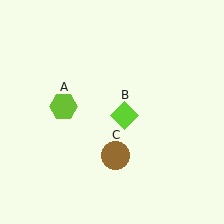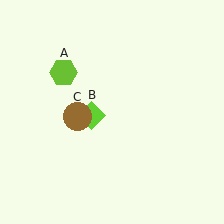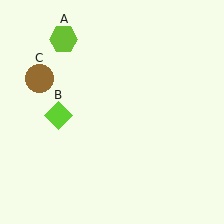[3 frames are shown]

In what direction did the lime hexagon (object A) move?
The lime hexagon (object A) moved up.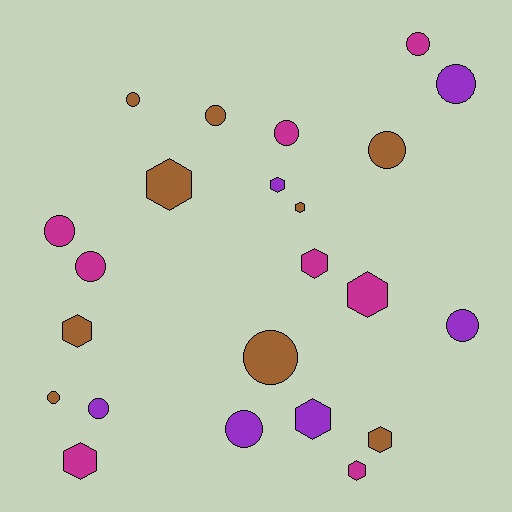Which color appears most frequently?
Brown, with 9 objects.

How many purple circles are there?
There are 4 purple circles.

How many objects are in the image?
There are 23 objects.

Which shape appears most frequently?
Circle, with 13 objects.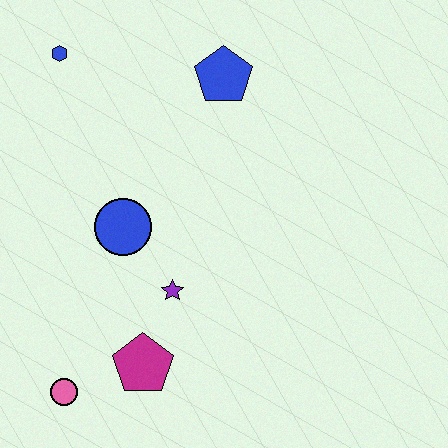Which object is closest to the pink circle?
The magenta pentagon is closest to the pink circle.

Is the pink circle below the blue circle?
Yes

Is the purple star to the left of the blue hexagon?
No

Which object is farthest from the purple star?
The blue hexagon is farthest from the purple star.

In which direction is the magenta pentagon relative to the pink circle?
The magenta pentagon is to the right of the pink circle.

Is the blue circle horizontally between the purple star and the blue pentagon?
No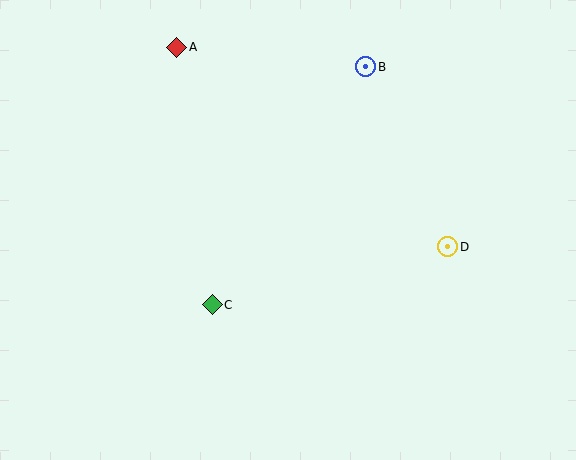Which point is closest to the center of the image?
Point C at (212, 305) is closest to the center.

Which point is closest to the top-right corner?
Point B is closest to the top-right corner.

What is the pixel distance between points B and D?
The distance between B and D is 198 pixels.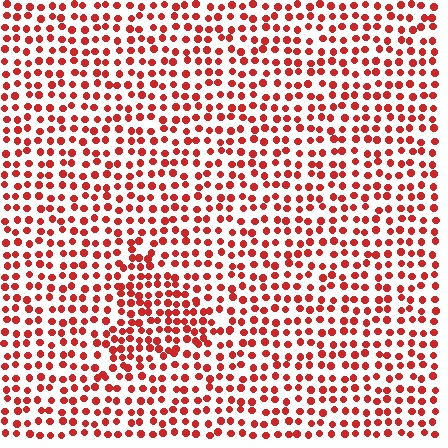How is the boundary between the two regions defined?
The boundary is defined by a change in element density (approximately 1.5x ratio). All elements are the same color, size, and shape.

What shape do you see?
I see a triangle.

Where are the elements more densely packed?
The elements are more densely packed inside the triangle boundary.